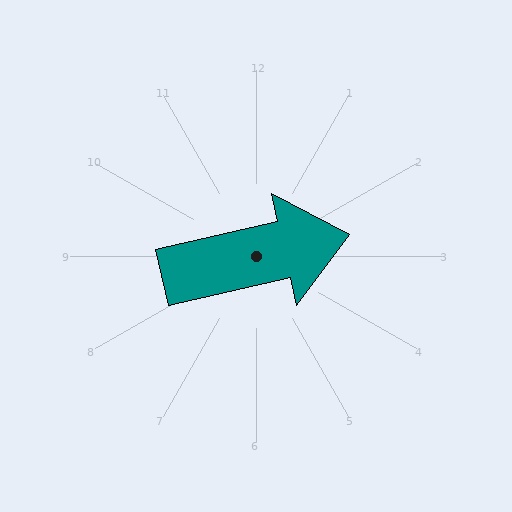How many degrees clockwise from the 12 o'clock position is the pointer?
Approximately 77 degrees.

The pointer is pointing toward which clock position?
Roughly 3 o'clock.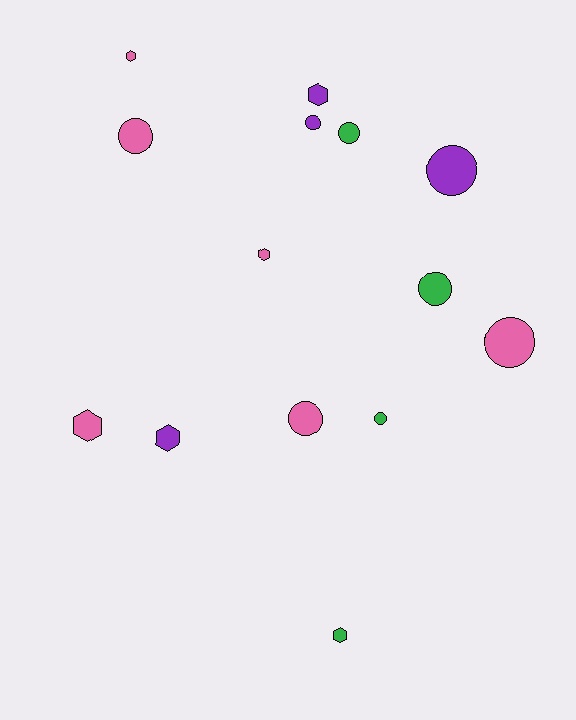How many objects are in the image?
There are 14 objects.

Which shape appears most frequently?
Circle, with 8 objects.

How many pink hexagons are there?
There are 3 pink hexagons.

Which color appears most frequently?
Pink, with 6 objects.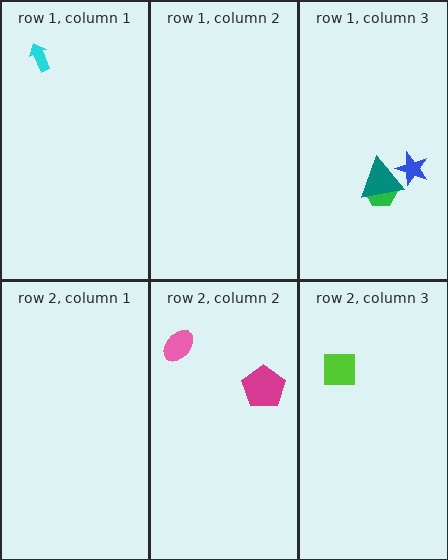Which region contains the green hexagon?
The row 1, column 3 region.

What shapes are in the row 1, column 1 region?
The cyan arrow.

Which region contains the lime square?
The row 2, column 3 region.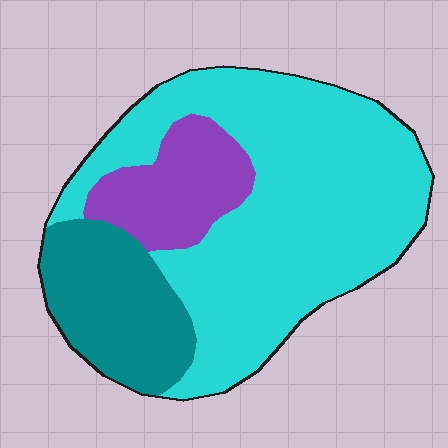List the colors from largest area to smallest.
From largest to smallest: cyan, teal, purple.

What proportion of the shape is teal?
Teal covers roughly 20% of the shape.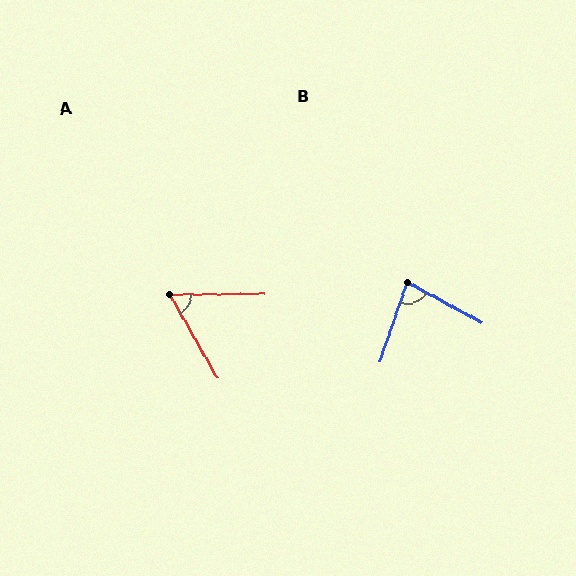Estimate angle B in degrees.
Approximately 80 degrees.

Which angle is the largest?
B, at approximately 80 degrees.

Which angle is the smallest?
A, at approximately 60 degrees.